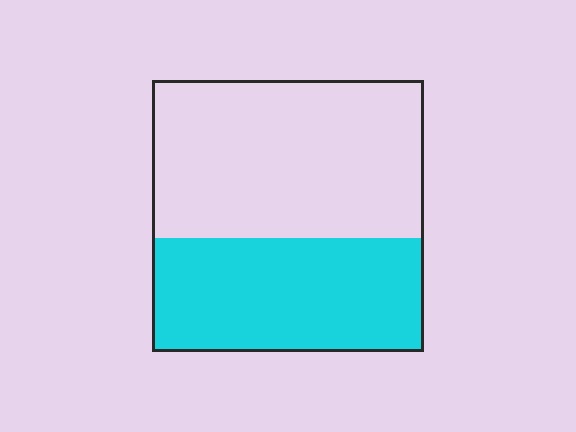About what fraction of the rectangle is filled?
About two fifths (2/5).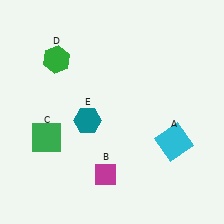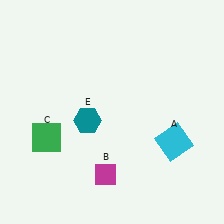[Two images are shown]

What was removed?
The green hexagon (D) was removed in Image 2.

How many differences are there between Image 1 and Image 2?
There is 1 difference between the two images.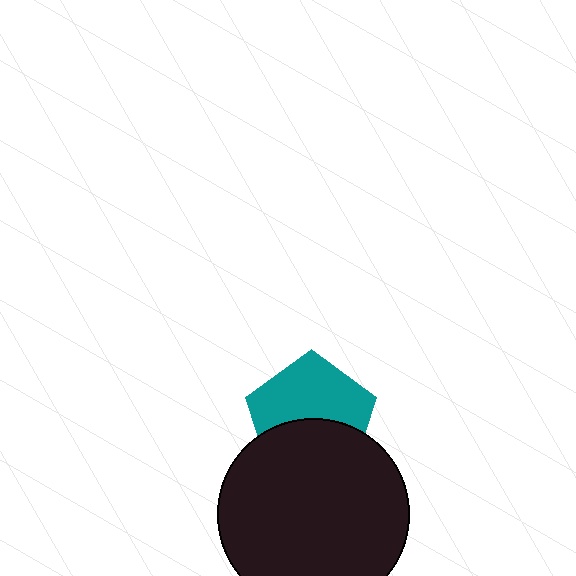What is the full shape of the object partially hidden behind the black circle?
The partially hidden object is a teal pentagon.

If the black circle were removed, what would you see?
You would see the complete teal pentagon.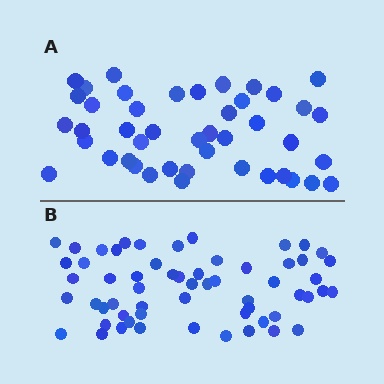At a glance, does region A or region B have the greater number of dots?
Region B (the bottom region) has more dots.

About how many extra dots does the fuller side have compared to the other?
Region B has approximately 15 more dots than region A.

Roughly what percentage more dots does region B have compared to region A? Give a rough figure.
About 35% more.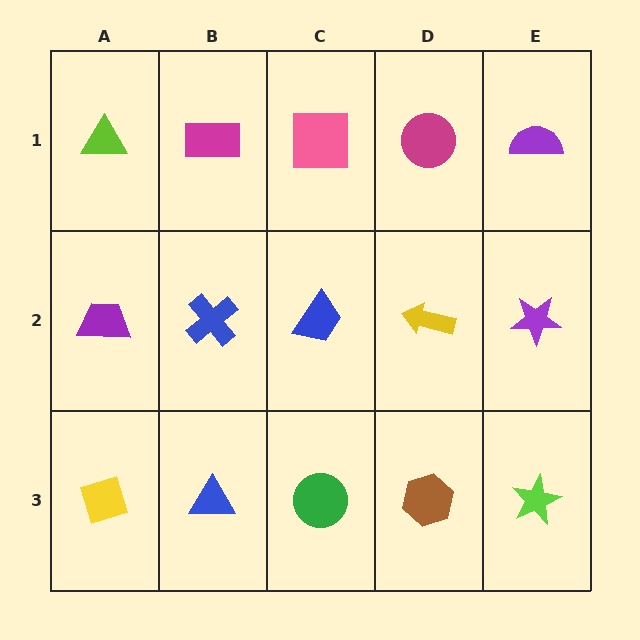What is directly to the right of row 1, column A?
A magenta rectangle.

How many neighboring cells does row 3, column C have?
3.